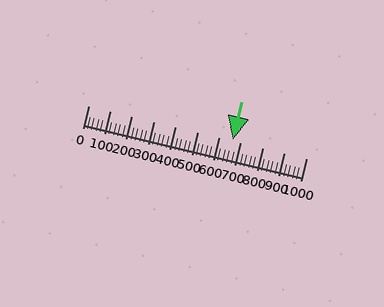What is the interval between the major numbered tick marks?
The major tick marks are spaced 100 units apart.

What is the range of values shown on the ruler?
The ruler shows values from 0 to 1000.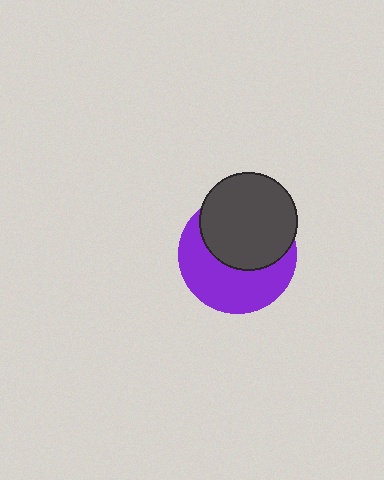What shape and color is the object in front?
The object in front is a dark gray circle.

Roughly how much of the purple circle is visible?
About half of it is visible (roughly 50%).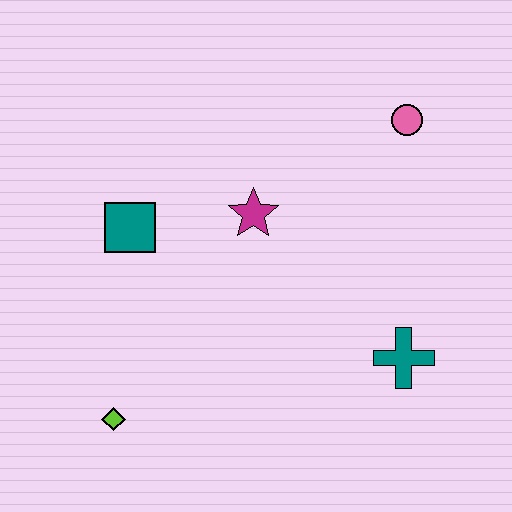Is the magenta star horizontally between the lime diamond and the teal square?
No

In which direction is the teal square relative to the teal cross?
The teal square is to the left of the teal cross.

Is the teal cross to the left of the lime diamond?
No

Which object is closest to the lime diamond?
The teal square is closest to the lime diamond.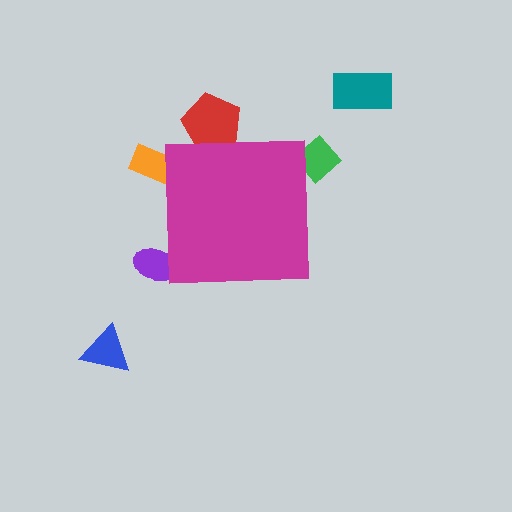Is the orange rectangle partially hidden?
Yes, the orange rectangle is partially hidden behind the magenta square.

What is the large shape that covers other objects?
A magenta square.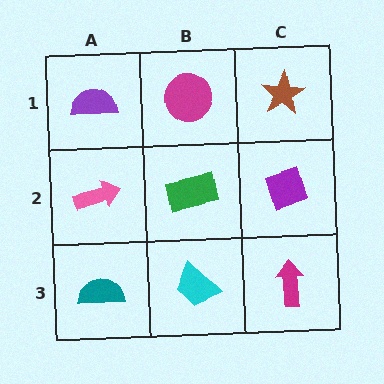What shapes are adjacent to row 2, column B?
A magenta circle (row 1, column B), a cyan trapezoid (row 3, column B), a pink arrow (row 2, column A), a purple diamond (row 2, column C).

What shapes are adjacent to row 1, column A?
A pink arrow (row 2, column A), a magenta circle (row 1, column B).